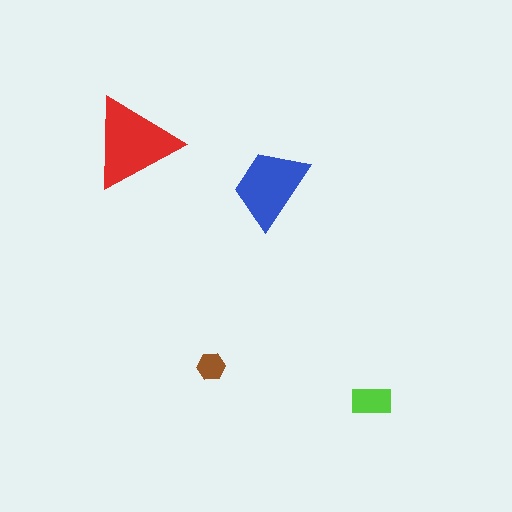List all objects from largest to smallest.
The red triangle, the blue trapezoid, the lime rectangle, the brown hexagon.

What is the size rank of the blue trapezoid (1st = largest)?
2nd.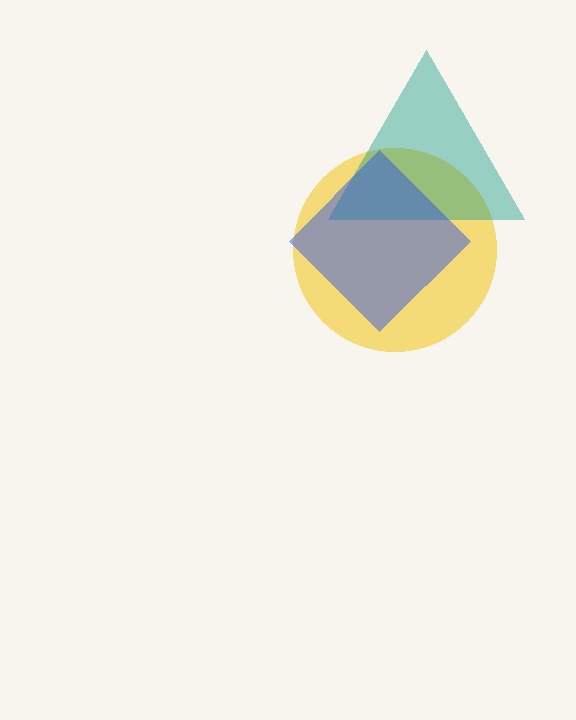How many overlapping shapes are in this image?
There are 3 overlapping shapes in the image.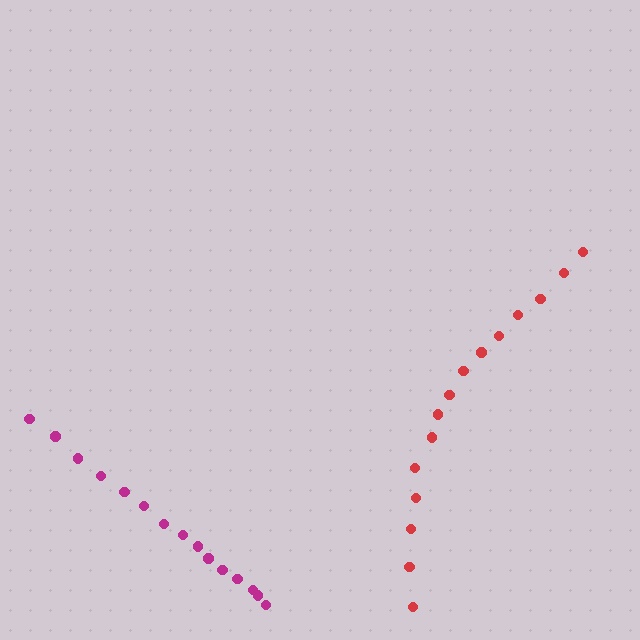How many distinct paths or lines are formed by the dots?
There are 2 distinct paths.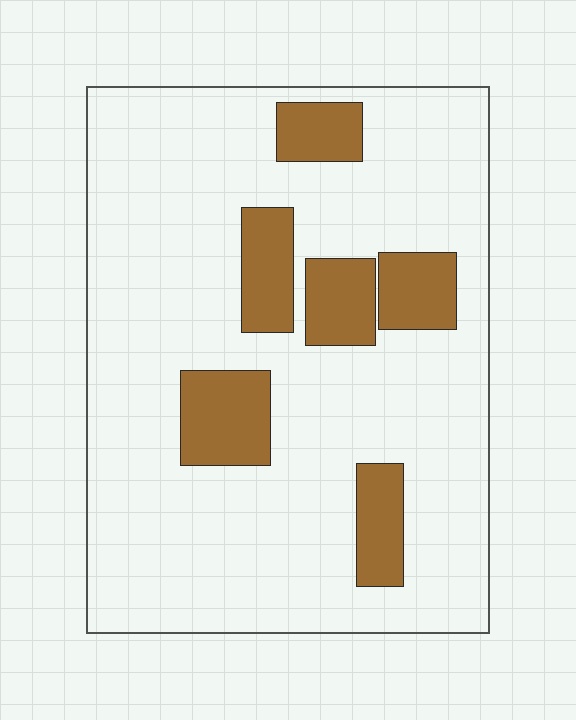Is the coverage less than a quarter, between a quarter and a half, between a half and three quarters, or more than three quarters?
Less than a quarter.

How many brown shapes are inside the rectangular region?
6.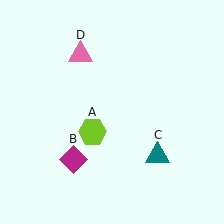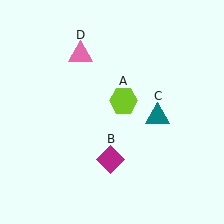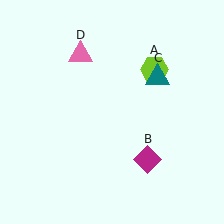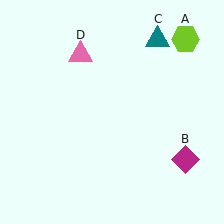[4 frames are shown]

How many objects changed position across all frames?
3 objects changed position: lime hexagon (object A), magenta diamond (object B), teal triangle (object C).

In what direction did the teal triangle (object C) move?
The teal triangle (object C) moved up.